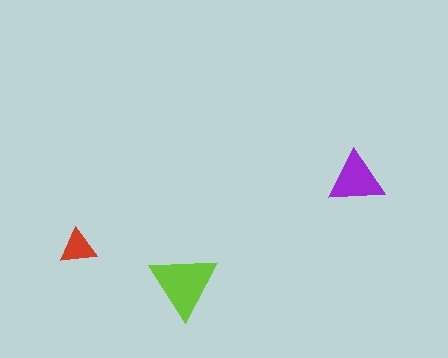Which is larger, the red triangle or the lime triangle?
The lime one.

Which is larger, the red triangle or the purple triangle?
The purple one.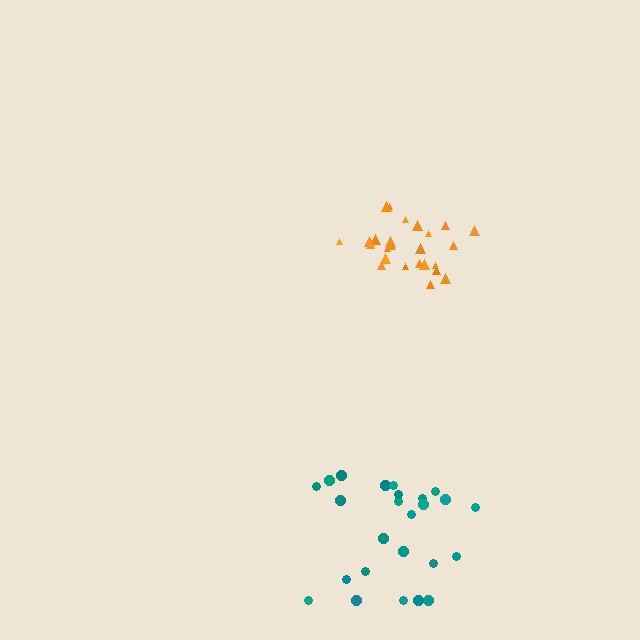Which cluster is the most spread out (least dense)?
Teal.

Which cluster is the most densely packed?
Orange.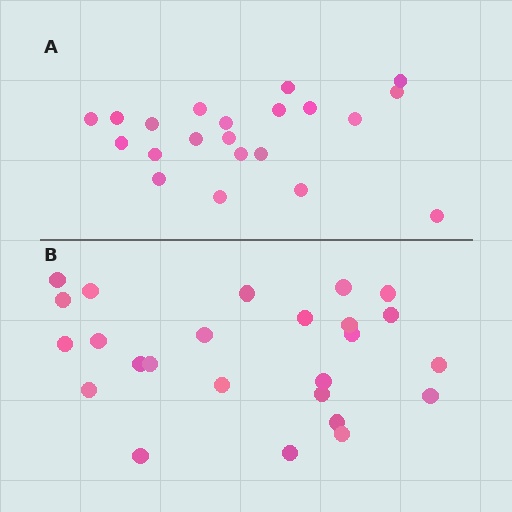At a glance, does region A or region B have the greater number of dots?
Region B (the bottom region) has more dots.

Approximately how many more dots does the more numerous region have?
Region B has about 4 more dots than region A.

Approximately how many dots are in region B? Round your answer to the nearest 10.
About 20 dots. (The exact count is 25, which rounds to 20.)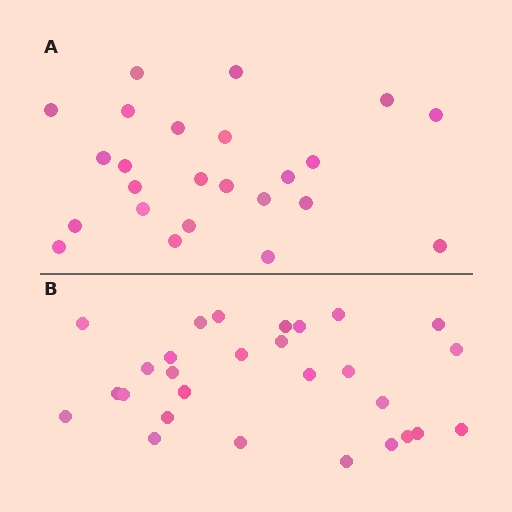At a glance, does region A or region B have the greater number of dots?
Region B (the bottom region) has more dots.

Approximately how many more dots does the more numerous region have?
Region B has about 4 more dots than region A.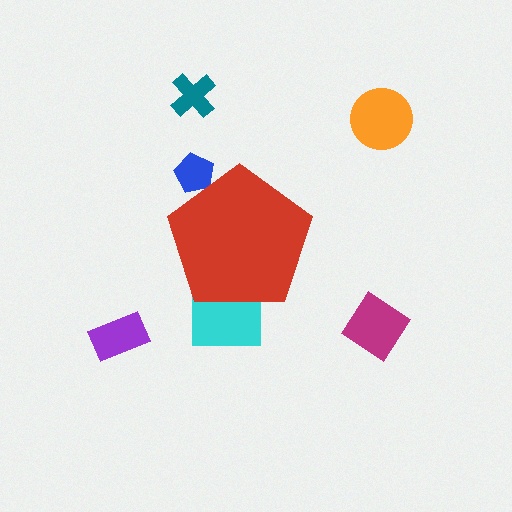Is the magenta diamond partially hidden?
No, the magenta diamond is fully visible.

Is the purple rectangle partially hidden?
No, the purple rectangle is fully visible.